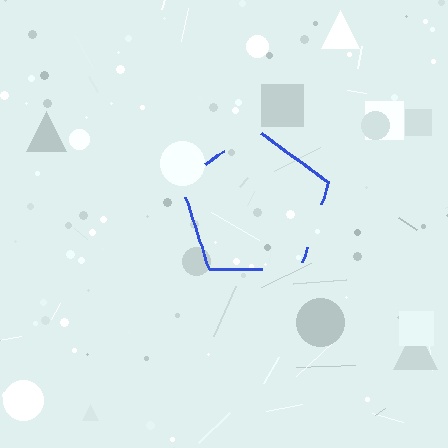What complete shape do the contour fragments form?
The contour fragments form a pentagon.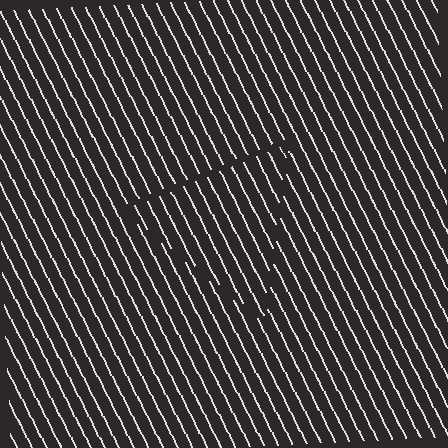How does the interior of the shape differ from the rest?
The interior of the shape contains the same grating, shifted by half a period — the contour is defined by the phase discontinuity where line-ends from the inner and outer gratings abut.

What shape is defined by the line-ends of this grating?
An illusory triangle. The interior of the shape contains the same grating, shifted by half a period — the contour is defined by the phase discontinuity where line-ends from the inner and outer gratings abut.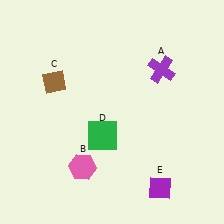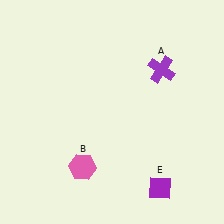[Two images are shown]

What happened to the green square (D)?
The green square (D) was removed in Image 2. It was in the bottom-left area of Image 1.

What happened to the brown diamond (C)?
The brown diamond (C) was removed in Image 2. It was in the top-left area of Image 1.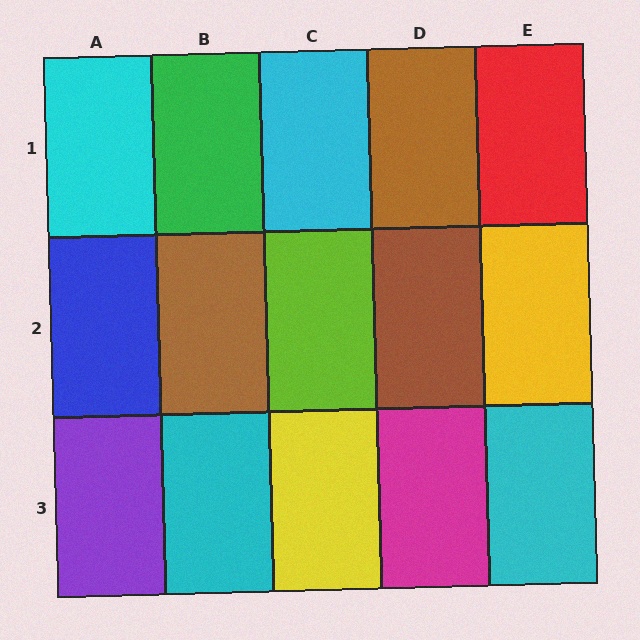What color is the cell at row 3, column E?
Cyan.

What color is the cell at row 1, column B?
Green.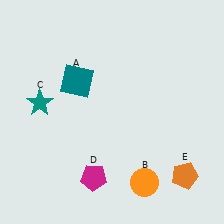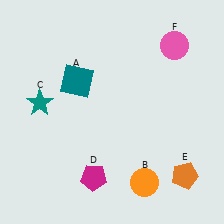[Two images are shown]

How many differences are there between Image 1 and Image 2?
There is 1 difference between the two images.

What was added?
A pink circle (F) was added in Image 2.